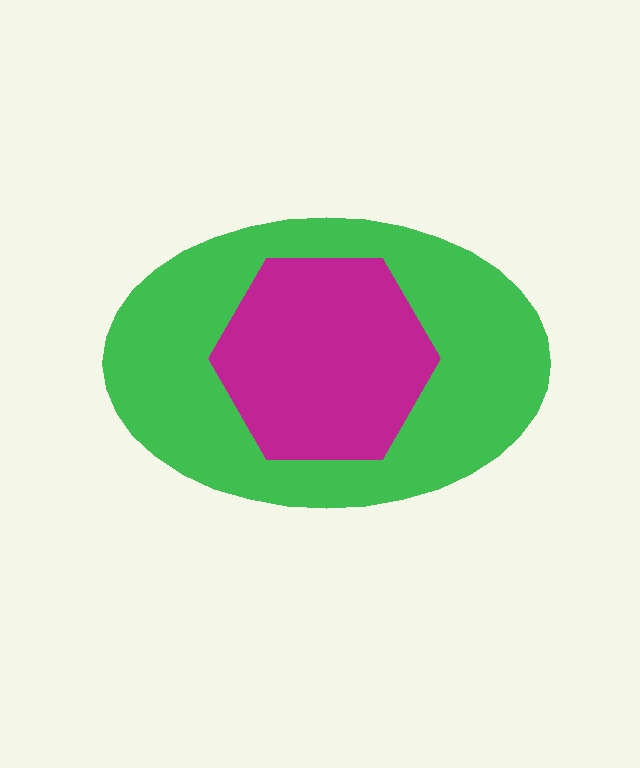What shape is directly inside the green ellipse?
The magenta hexagon.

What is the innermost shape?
The magenta hexagon.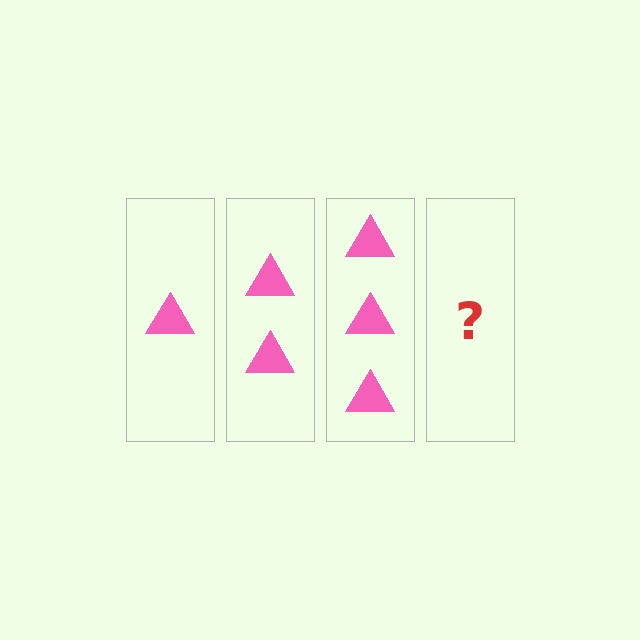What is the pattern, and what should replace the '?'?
The pattern is that each step adds one more triangle. The '?' should be 4 triangles.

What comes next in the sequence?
The next element should be 4 triangles.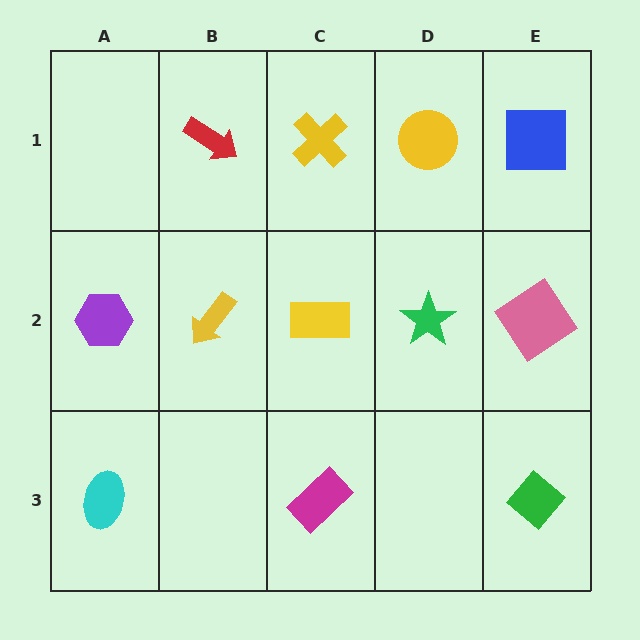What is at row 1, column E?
A blue square.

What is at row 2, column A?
A purple hexagon.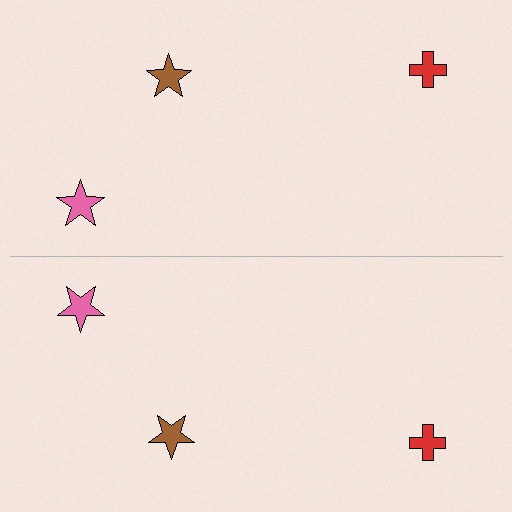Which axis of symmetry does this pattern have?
The pattern has a horizontal axis of symmetry running through the center of the image.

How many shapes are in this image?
There are 6 shapes in this image.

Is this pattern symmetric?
Yes, this pattern has bilateral (reflection) symmetry.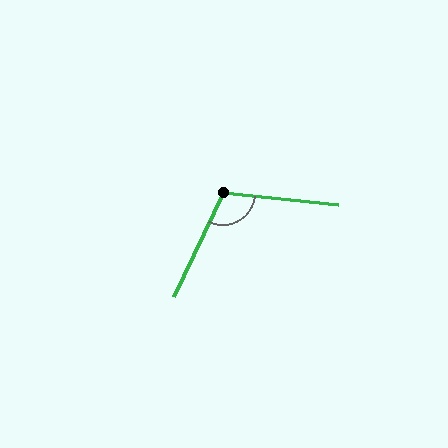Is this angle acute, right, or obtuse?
It is obtuse.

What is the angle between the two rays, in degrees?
Approximately 110 degrees.